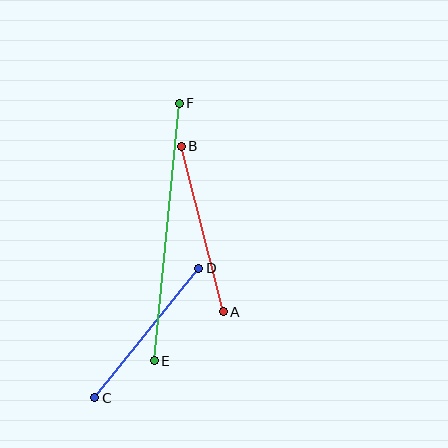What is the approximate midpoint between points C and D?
The midpoint is at approximately (147, 333) pixels.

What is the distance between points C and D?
The distance is approximately 166 pixels.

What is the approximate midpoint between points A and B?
The midpoint is at approximately (202, 229) pixels.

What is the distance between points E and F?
The distance is approximately 259 pixels.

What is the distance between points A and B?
The distance is approximately 171 pixels.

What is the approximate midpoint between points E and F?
The midpoint is at approximately (167, 232) pixels.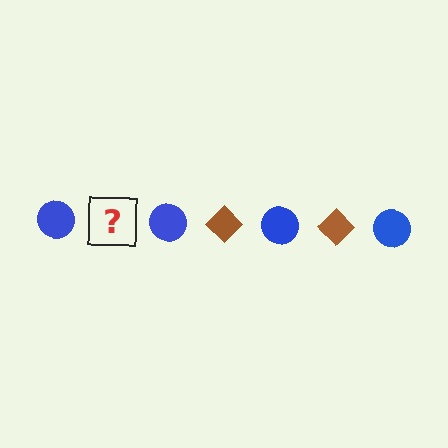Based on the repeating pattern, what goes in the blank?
The blank should be a brown diamond.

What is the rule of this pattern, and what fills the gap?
The rule is that the pattern alternates between blue circle and brown diamond. The gap should be filled with a brown diamond.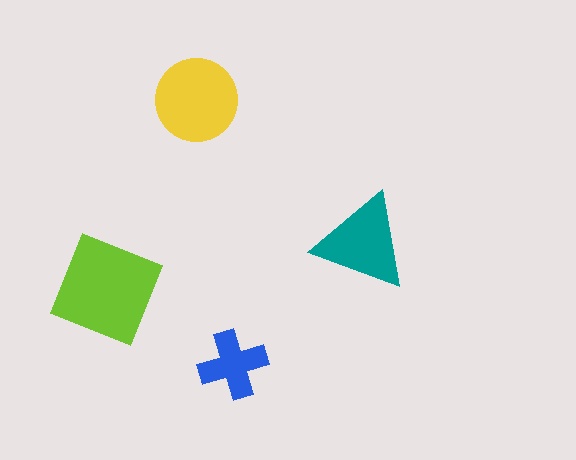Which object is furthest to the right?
The teal triangle is rightmost.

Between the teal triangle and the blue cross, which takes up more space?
The teal triangle.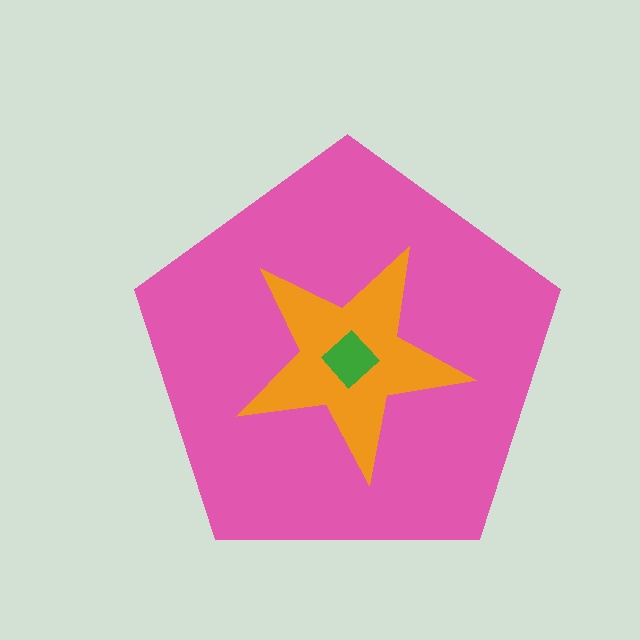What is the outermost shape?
The pink pentagon.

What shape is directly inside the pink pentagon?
The orange star.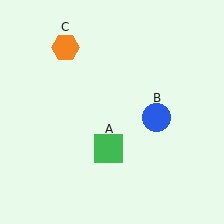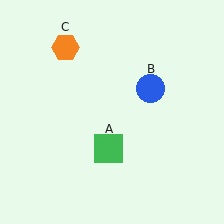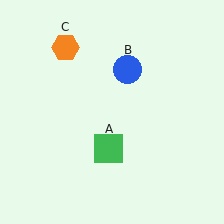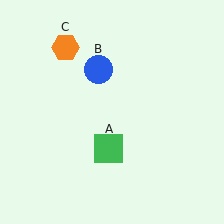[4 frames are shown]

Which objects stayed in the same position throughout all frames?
Green square (object A) and orange hexagon (object C) remained stationary.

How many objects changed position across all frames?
1 object changed position: blue circle (object B).